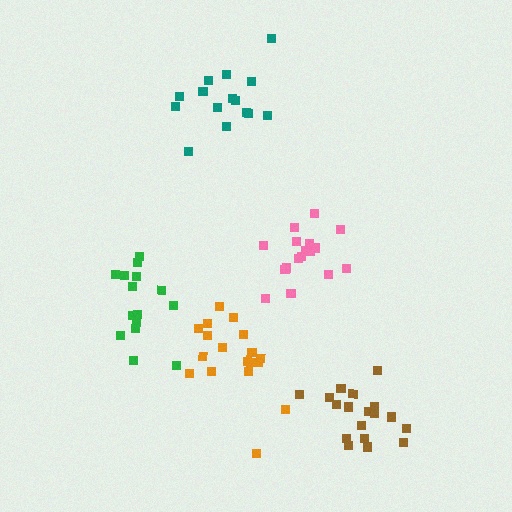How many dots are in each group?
Group 1: 15 dots, Group 2: 18 dots, Group 3: 17 dots, Group 4: 15 dots, Group 5: 18 dots (83 total).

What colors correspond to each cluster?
The clusters are colored: green, brown, pink, teal, orange.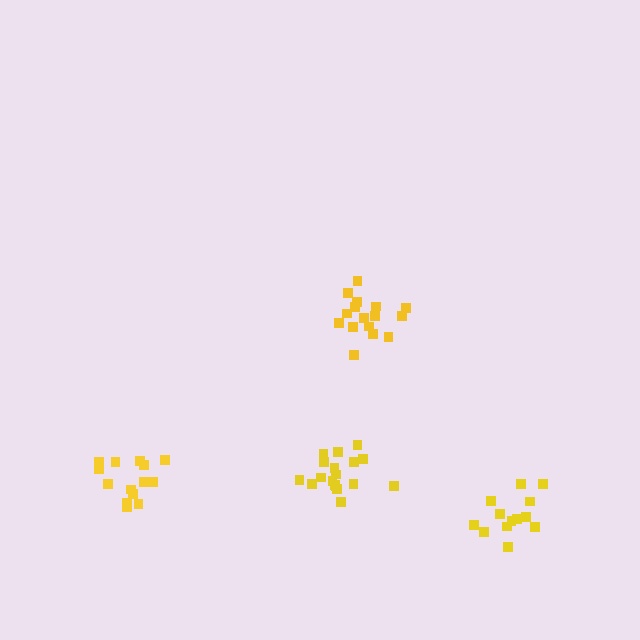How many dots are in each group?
Group 1: 18 dots, Group 2: 16 dots, Group 3: 13 dots, Group 4: 14 dots (61 total).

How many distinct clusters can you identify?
There are 4 distinct clusters.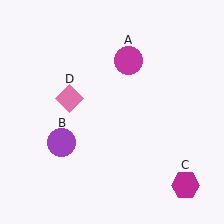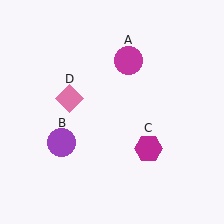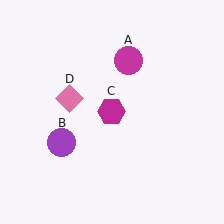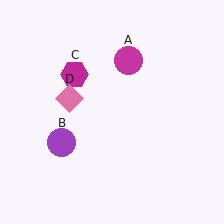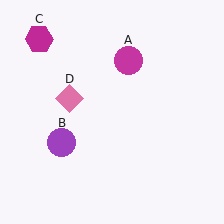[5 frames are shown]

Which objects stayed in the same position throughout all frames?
Magenta circle (object A) and purple circle (object B) and pink diamond (object D) remained stationary.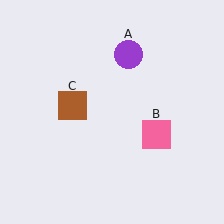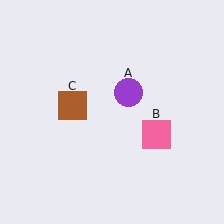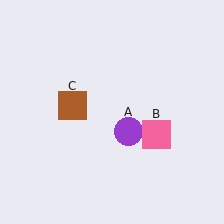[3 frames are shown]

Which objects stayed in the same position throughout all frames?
Pink square (object B) and brown square (object C) remained stationary.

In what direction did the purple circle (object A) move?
The purple circle (object A) moved down.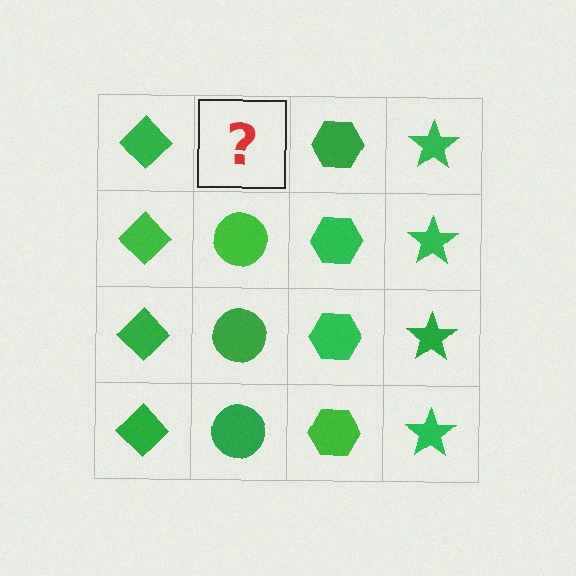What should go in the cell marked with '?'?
The missing cell should contain a green circle.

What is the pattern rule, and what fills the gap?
The rule is that each column has a consistent shape. The gap should be filled with a green circle.